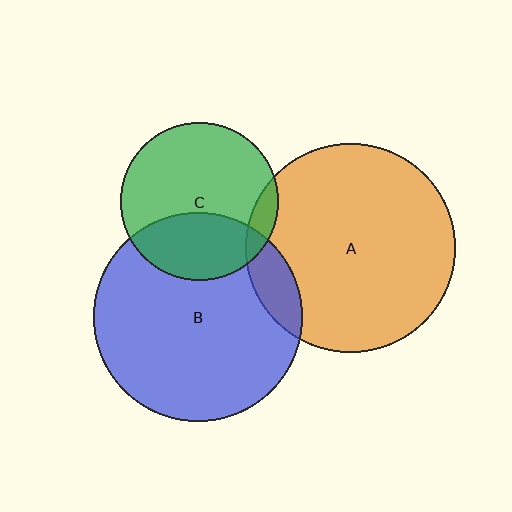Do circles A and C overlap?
Yes.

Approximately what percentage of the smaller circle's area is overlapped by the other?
Approximately 10%.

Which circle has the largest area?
Circle A (orange).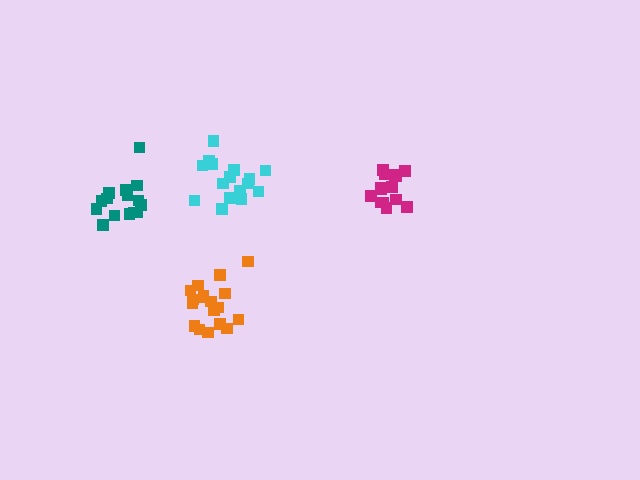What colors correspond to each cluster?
The clusters are colored: magenta, cyan, orange, teal.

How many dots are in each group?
Group 1: 15 dots, Group 2: 17 dots, Group 3: 18 dots, Group 4: 15 dots (65 total).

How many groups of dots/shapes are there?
There are 4 groups.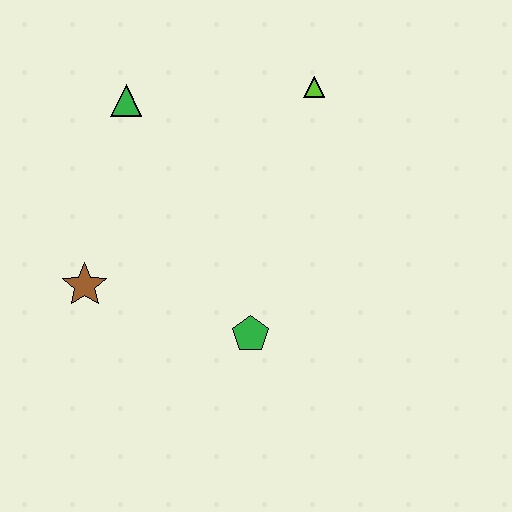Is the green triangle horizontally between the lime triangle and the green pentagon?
No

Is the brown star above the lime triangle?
No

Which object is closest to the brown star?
The green pentagon is closest to the brown star.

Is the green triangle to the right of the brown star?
Yes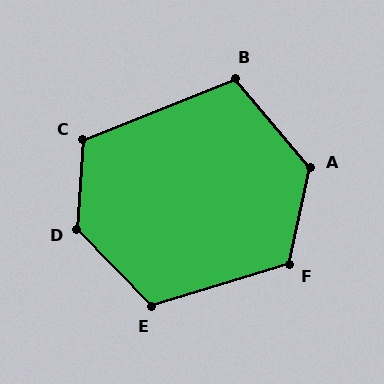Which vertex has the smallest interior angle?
B, at approximately 109 degrees.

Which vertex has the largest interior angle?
D, at approximately 132 degrees.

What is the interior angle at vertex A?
Approximately 127 degrees (obtuse).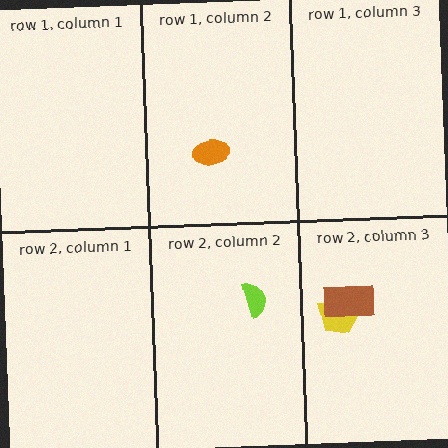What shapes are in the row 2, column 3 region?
The yellow trapezoid, the brown rectangle.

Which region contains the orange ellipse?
The row 1, column 2 region.